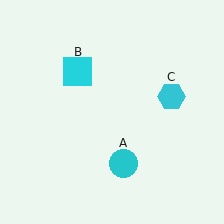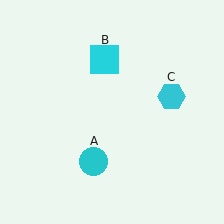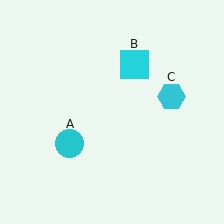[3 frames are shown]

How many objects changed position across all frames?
2 objects changed position: cyan circle (object A), cyan square (object B).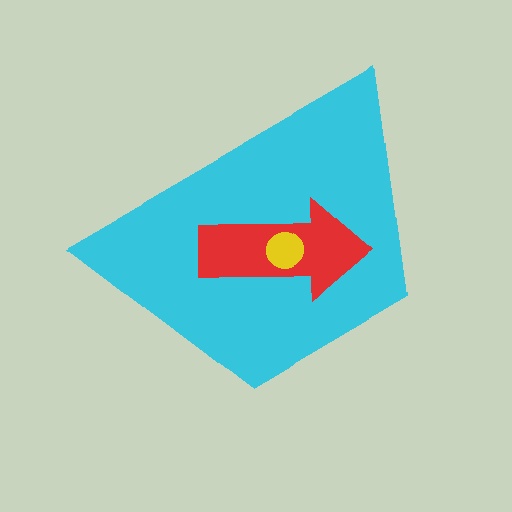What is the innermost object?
The yellow circle.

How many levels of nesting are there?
3.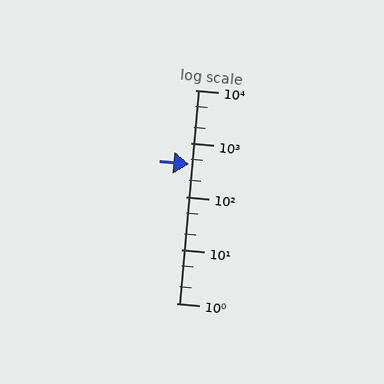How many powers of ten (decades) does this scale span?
The scale spans 4 decades, from 1 to 10000.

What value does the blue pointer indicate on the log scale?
The pointer indicates approximately 400.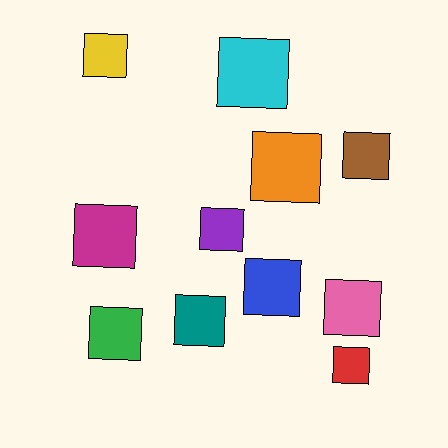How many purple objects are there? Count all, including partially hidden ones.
There is 1 purple object.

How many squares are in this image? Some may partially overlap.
There are 11 squares.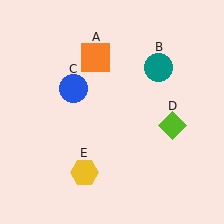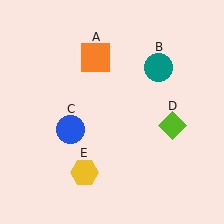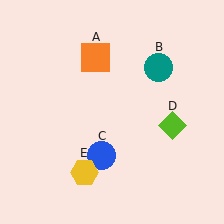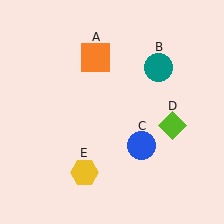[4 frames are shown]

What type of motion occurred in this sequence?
The blue circle (object C) rotated counterclockwise around the center of the scene.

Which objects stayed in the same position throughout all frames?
Orange square (object A) and teal circle (object B) and lime diamond (object D) and yellow hexagon (object E) remained stationary.